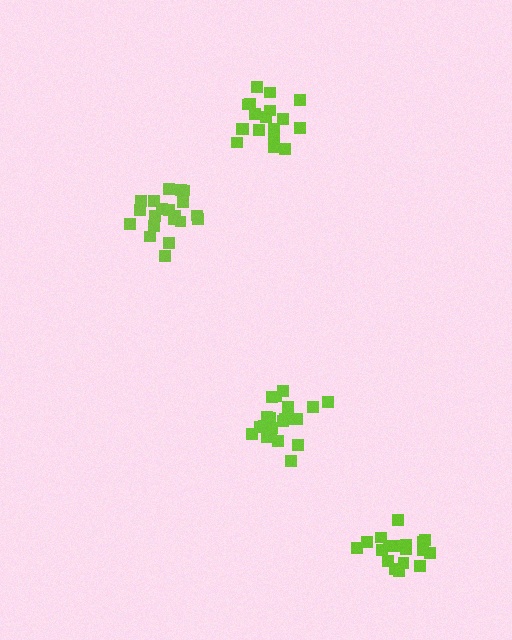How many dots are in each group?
Group 1: 20 dots, Group 2: 18 dots, Group 3: 19 dots, Group 4: 20 dots (77 total).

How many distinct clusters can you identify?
There are 4 distinct clusters.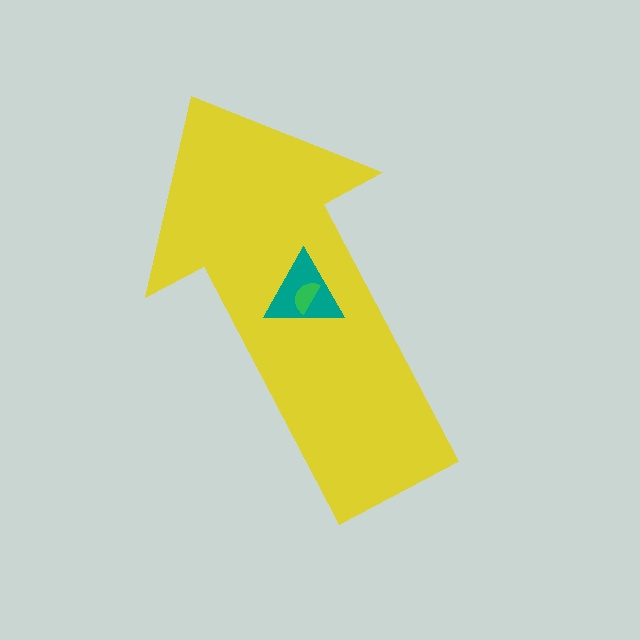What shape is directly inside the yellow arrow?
The teal triangle.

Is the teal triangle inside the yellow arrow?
Yes.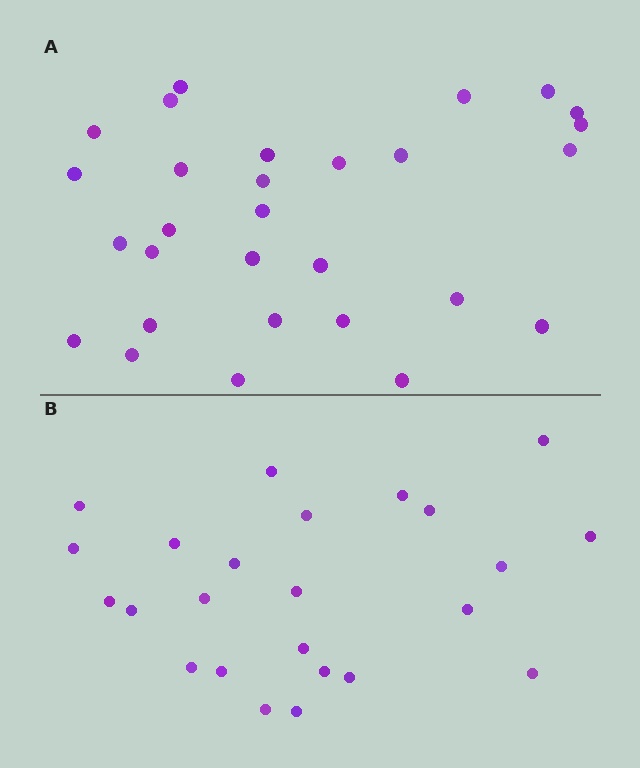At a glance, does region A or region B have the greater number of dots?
Region A (the top region) has more dots.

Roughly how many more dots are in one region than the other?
Region A has about 5 more dots than region B.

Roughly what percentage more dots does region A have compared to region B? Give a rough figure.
About 20% more.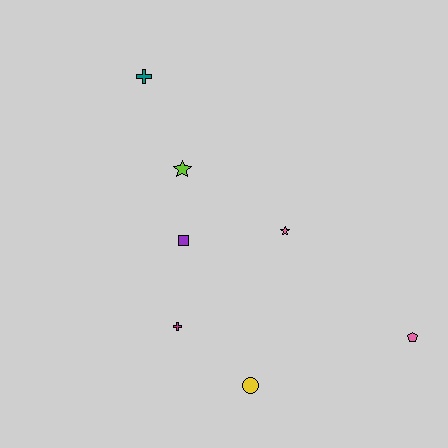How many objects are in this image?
There are 7 objects.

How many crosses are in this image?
There are 2 crosses.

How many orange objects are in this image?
There are no orange objects.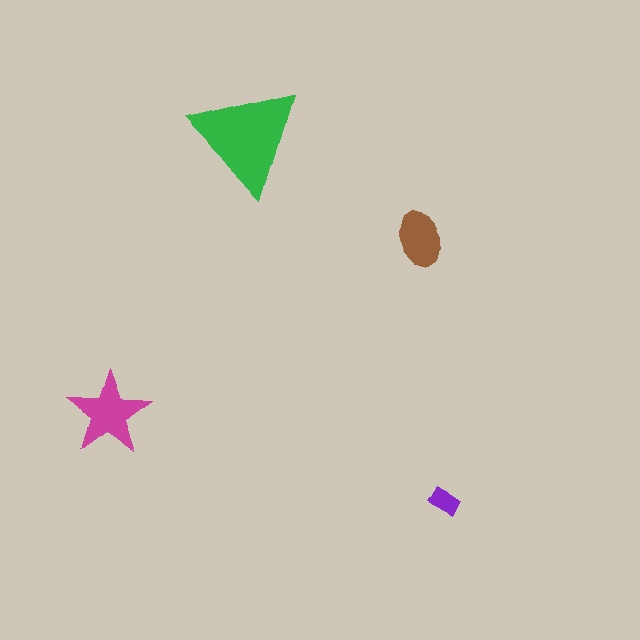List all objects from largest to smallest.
The green triangle, the magenta star, the brown ellipse, the purple rectangle.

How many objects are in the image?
There are 4 objects in the image.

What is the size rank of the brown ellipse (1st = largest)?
3rd.